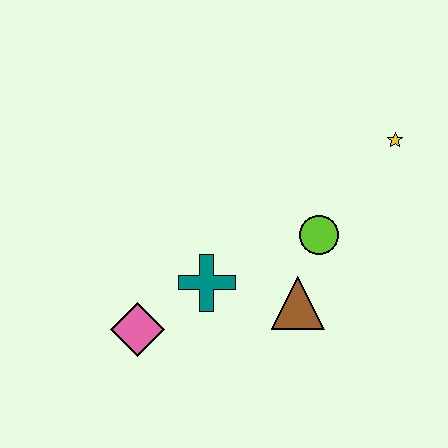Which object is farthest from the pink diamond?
The yellow star is farthest from the pink diamond.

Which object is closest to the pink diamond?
The teal cross is closest to the pink diamond.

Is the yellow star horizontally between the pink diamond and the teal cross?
No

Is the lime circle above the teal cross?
Yes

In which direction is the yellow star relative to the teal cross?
The yellow star is to the right of the teal cross.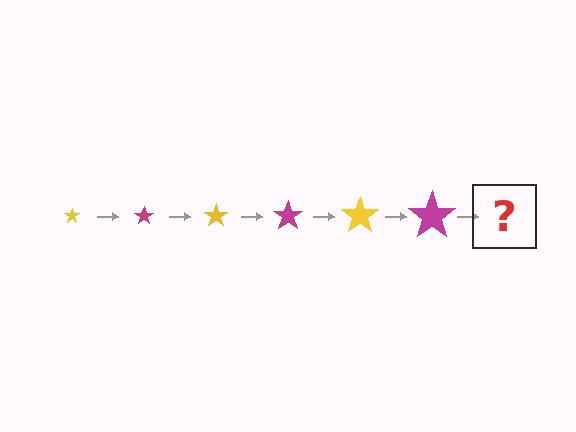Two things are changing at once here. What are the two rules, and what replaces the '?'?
The two rules are that the star grows larger each step and the color cycles through yellow and magenta. The '?' should be a yellow star, larger than the previous one.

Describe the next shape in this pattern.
It should be a yellow star, larger than the previous one.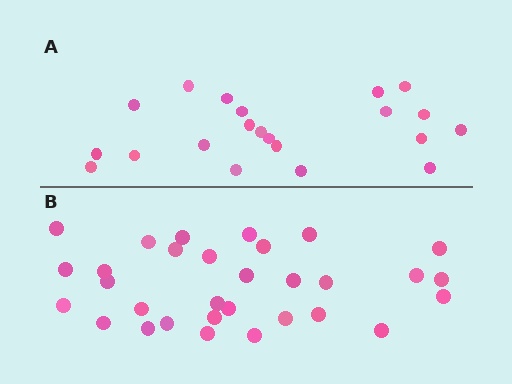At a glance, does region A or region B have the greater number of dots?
Region B (the bottom region) has more dots.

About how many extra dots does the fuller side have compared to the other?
Region B has roughly 10 or so more dots than region A.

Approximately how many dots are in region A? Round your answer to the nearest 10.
About 20 dots. (The exact count is 21, which rounds to 20.)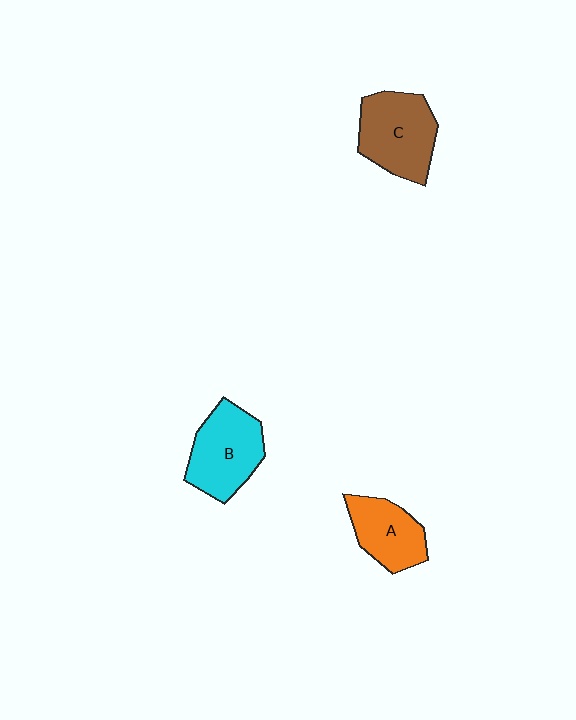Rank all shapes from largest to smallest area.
From largest to smallest: C (brown), B (cyan), A (orange).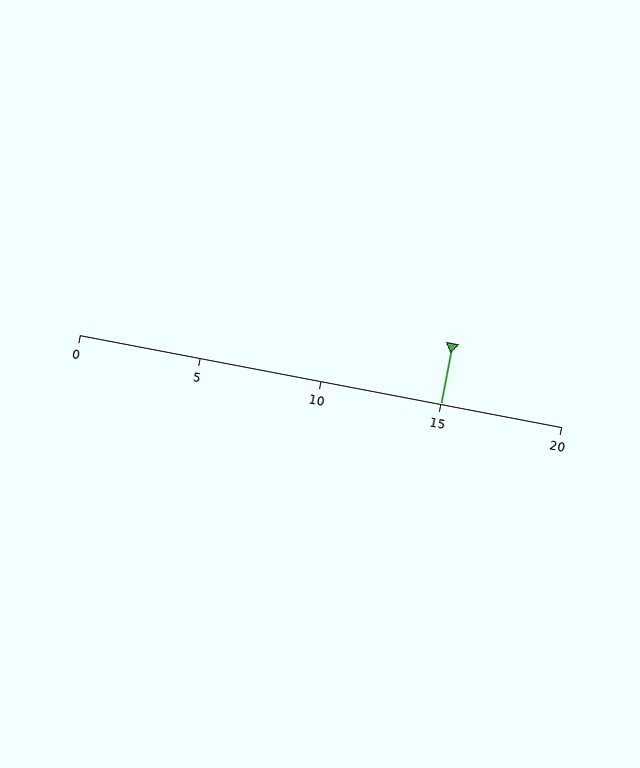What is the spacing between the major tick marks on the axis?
The major ticks are spaced 5 apart.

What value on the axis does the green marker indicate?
The marker indicates approximately 15.